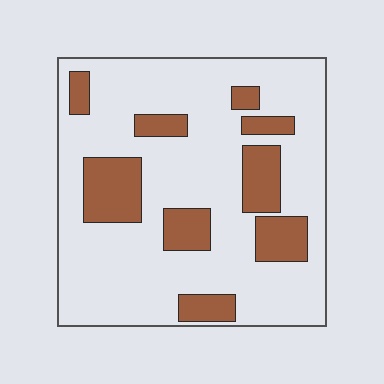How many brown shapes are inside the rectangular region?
9.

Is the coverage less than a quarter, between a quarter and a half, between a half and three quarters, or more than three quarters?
Less than a quarter.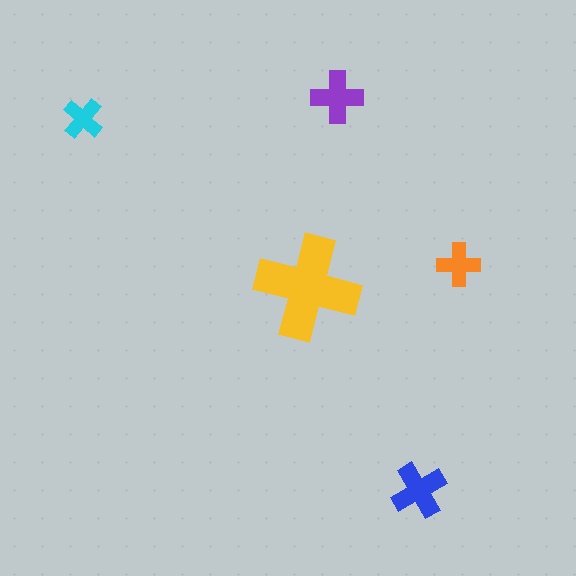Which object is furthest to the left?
The cyan cross is leftmost.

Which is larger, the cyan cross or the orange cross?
The orange one.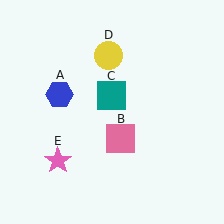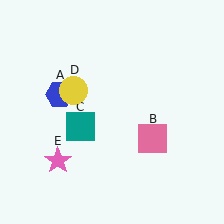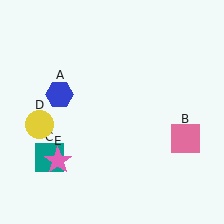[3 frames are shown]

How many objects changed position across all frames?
3 objects changed position: pink square (object B), teal square (object C), yellow circle (object D).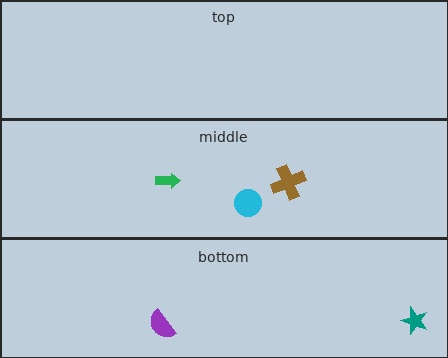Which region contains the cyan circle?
The middle region.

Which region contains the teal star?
The bottom region.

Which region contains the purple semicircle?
The bottom region.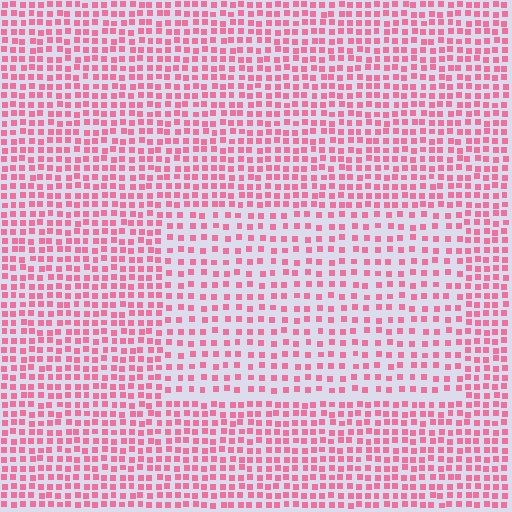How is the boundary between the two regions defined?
The boundary is defined by a change in element density (approximately 1.6x ratio). All elements are the same color, size, and shape.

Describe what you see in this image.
The image contains small pink elements arranged at two different densities. A rectangle-shaped region is visible where the elements are less densely packed than the surrounding area.